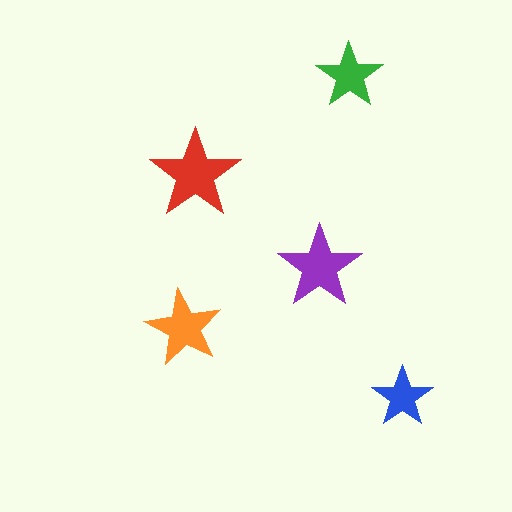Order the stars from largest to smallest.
the red one, the purple one, the orange one, the green one, the blue one.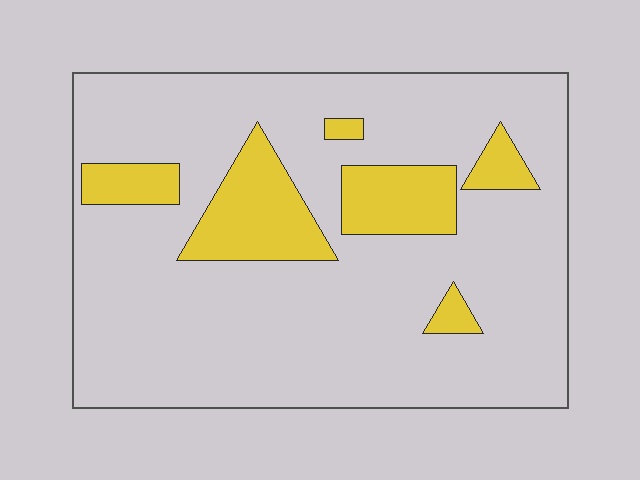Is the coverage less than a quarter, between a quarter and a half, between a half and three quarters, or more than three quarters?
Less than a quarter.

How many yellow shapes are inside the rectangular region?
6.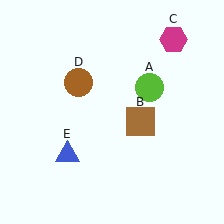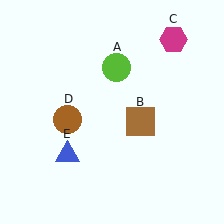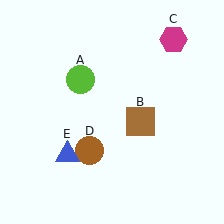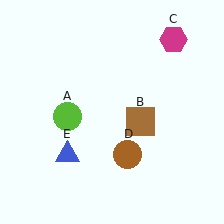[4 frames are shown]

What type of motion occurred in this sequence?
The lime circle (object A), brown circle (object D) rotated counterclockwise around the center of the scene.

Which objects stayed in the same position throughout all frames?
Brown square (object B) and magenta hexagon (object C) and blue triangle (object E) remained stationary.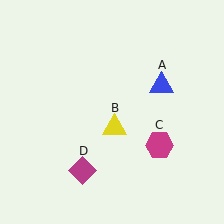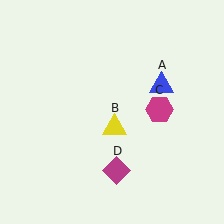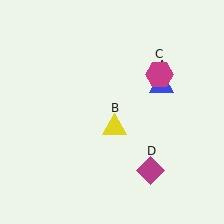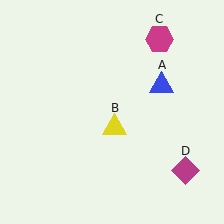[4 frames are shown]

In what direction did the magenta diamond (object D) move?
The magenta diamond (object D) moved right.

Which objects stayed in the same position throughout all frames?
Blue triangle (object A) and yellow triangle (object B) remained stationary.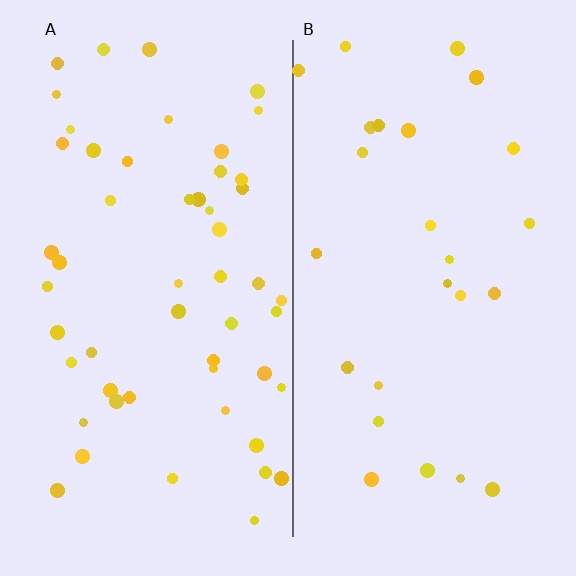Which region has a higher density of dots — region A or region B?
A (the left).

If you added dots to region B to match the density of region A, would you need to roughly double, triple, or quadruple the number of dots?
Approximately double.